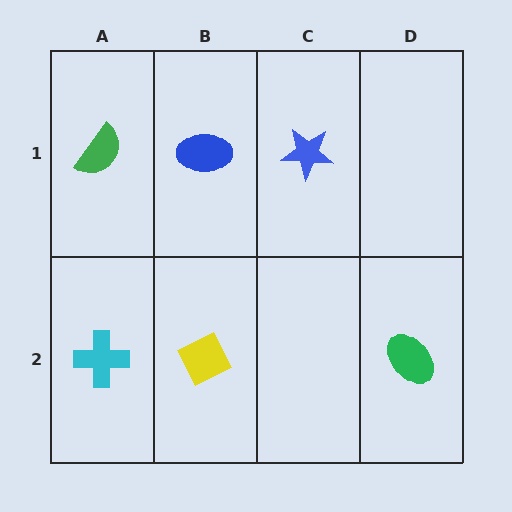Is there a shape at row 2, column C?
No, that cell is empty.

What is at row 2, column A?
A cyan cross.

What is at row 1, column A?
A green semicircle.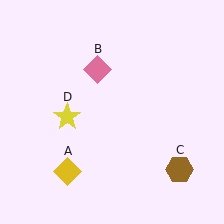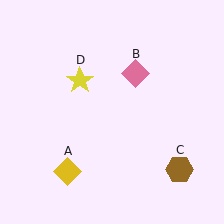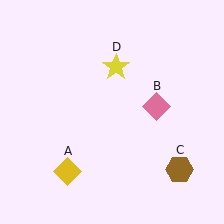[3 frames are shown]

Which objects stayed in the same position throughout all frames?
Yellow diamond (object A) and brown hexagon (object C) remained stationary.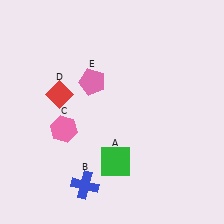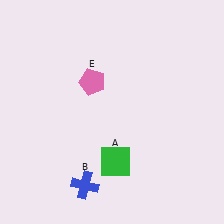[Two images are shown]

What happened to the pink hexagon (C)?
The pink hexagon (C) was removed in Image 2. It was in the bottom-left area of Image 1.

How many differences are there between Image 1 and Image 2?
There are 2 differences between the two images.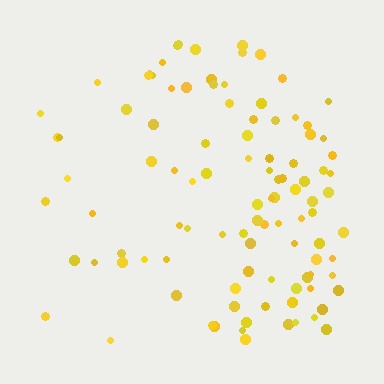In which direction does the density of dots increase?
From left to right, with the right side densest.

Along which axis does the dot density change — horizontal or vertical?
Horizontal.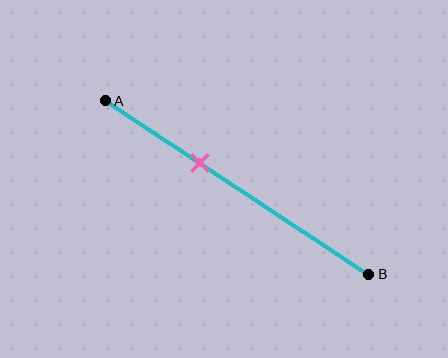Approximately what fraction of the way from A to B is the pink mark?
The pink mark is approximately 35% of the way from A to B.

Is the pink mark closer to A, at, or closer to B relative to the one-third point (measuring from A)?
The pink mark is approximately at the one-third point of segment AB.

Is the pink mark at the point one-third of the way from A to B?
Yes, the mark is approximately at the one-third point.